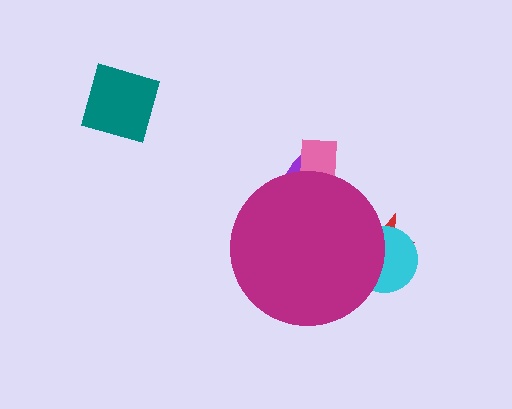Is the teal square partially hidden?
No, the teal square is fully visible.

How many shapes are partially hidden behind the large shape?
4 shapes are partially hidden.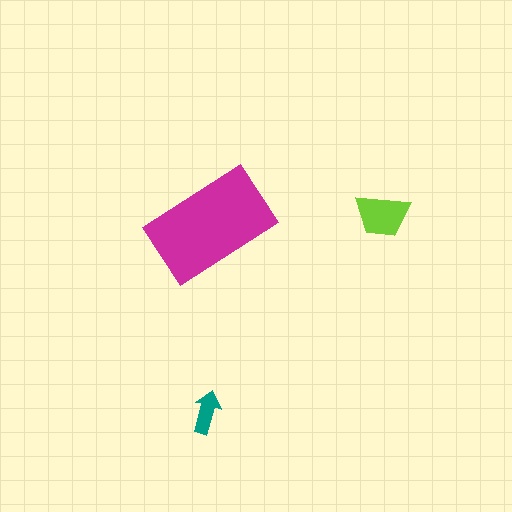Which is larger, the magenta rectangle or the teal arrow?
The magenta rectangle.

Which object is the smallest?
The teal arrow.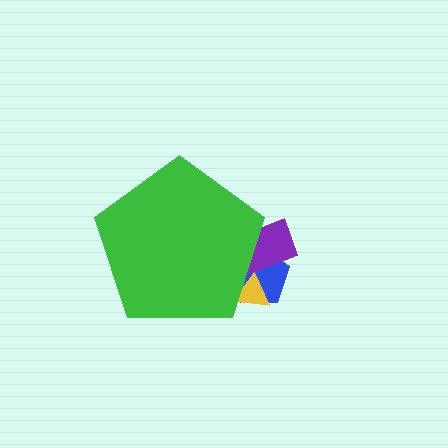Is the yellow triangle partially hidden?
Yes, the yellow triangle is partially hidden behind the green pentagon.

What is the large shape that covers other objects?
A green pentagon.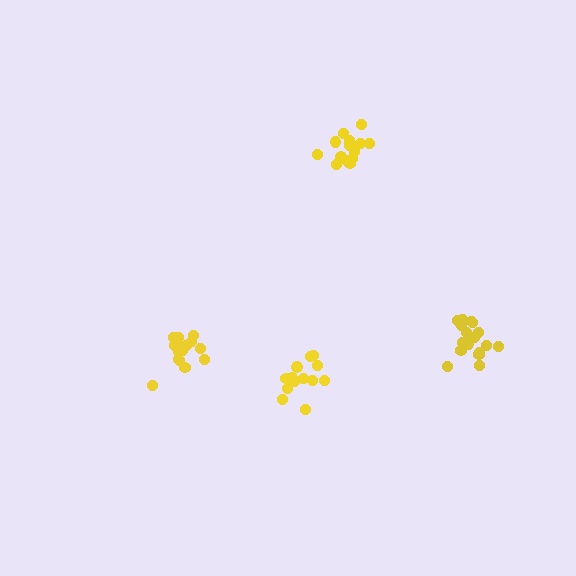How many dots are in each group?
Group 1: 17 dots, Group 2: 15 dots, Group 3: 17 dots, Group 4: 13 dots (62 total).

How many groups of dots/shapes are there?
There are 4 groups.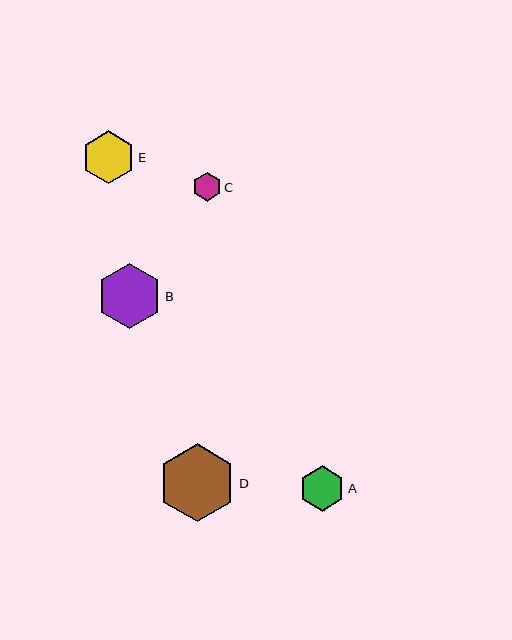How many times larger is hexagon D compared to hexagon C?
Hexagon D is approximately 2.7 times the size of hexagon C.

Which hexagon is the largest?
Hexagon D is the largest with a size of approximately 78 pixels.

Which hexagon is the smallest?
Hexagon C is the smallest with a size of approximately 29 pixels.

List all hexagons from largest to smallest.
From largest to smallest: D, B, E, A, C.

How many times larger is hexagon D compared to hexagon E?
Hexagon D is approximately 1.5 times the size of hexagon E.